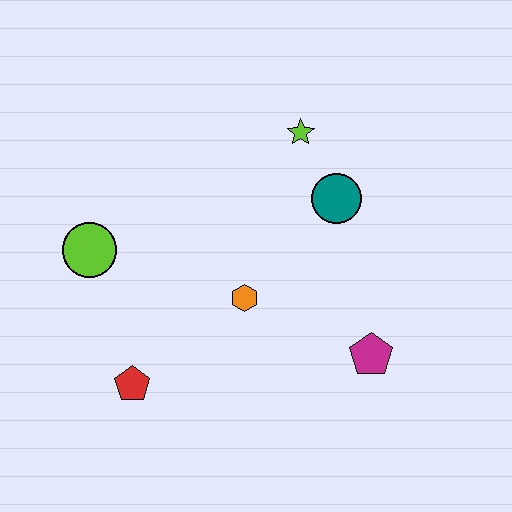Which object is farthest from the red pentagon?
The lime star is farthest from the red pentagon.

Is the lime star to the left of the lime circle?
No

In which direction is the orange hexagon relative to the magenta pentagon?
The orange hexagon is to the left of the magenta pentagon.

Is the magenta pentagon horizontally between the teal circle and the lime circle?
No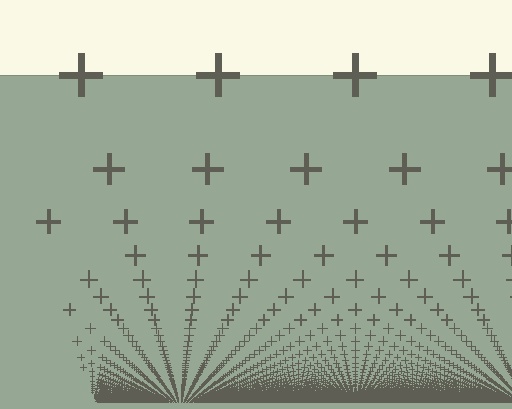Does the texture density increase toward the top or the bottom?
Density increases toward the bottom.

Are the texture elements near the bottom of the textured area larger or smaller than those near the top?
Smaller. The gradient is inverted — elements near the bottom are smaller and denser.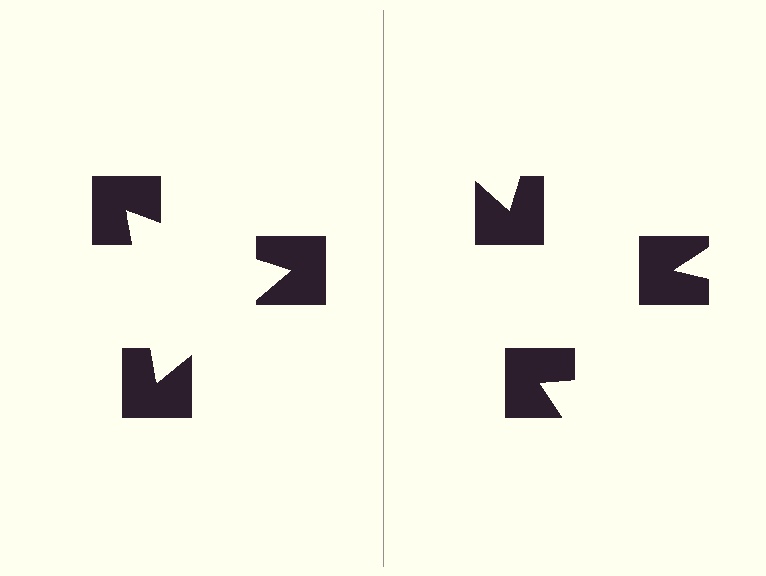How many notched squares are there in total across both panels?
6 — 3 on each side.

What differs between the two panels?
The notched squares are positioned identically on both sides; only the wedge orientations differ. On the left they align to a triangle; on the right they are misaligned.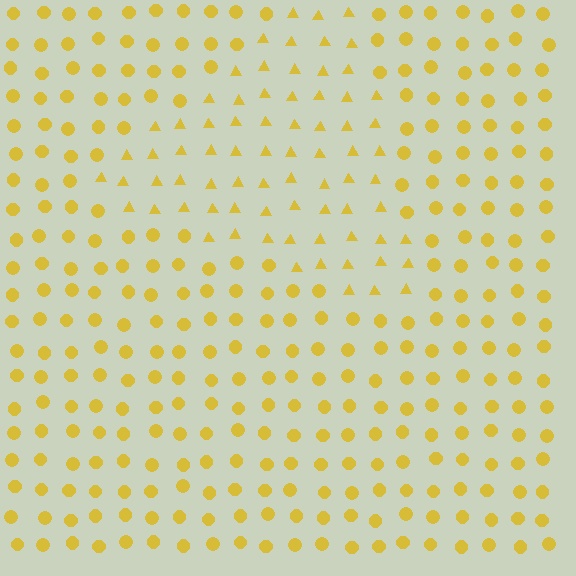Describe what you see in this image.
The image is filled with small yellow elements arranged in a uniform grid. A triangle-shaped region contains triangles, while the surrounding area contains circles. The boundary is defined purely by the change in element shape.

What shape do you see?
I see a triangle.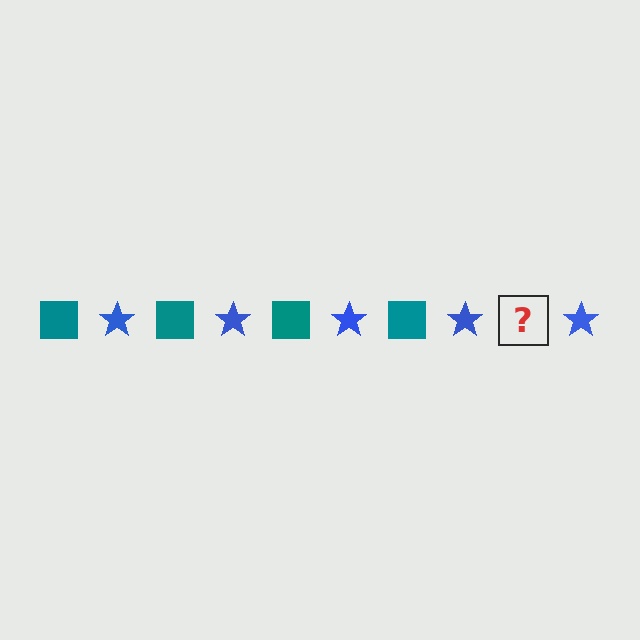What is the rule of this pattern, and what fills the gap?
The rule is that the pattern alternates between teal square and blue star. The gap should be filled with a teal square.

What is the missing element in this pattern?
The missing element is a teal square.